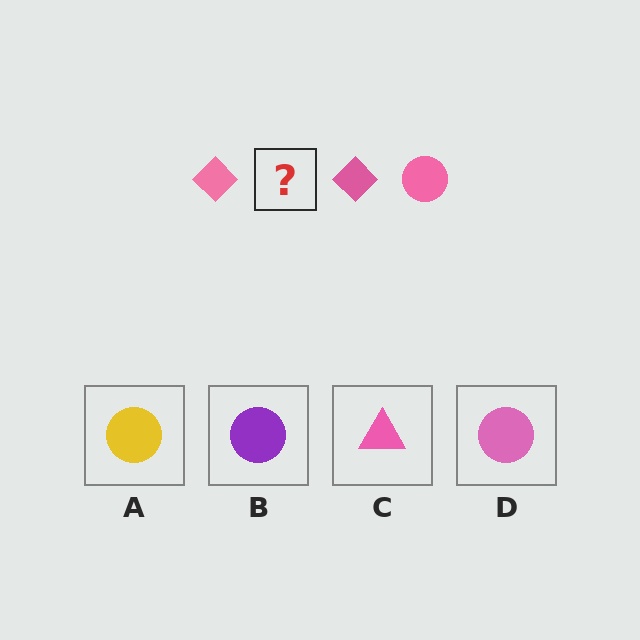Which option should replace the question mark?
Option D.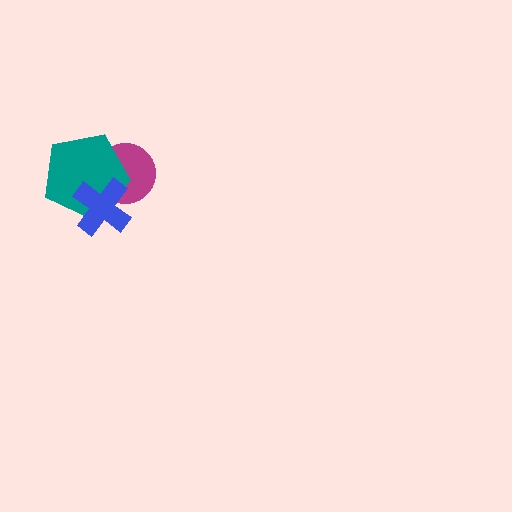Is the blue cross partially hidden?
No, no other shape covers it.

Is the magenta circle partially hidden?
Yes, it is partially covered by another shape.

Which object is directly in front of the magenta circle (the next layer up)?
The teal pentagon is directly in front of the magenta circle.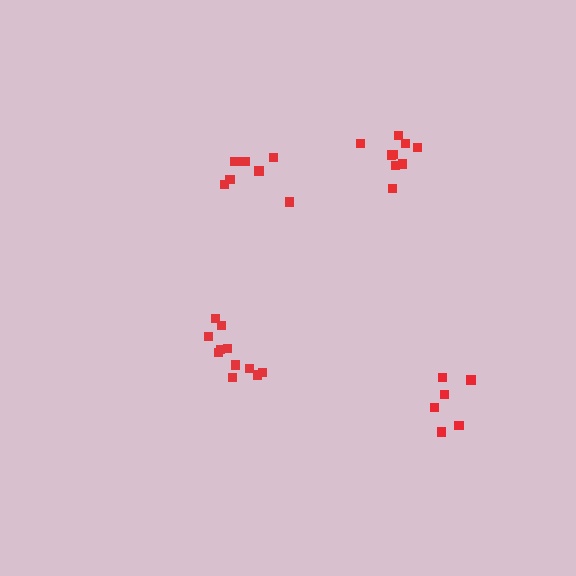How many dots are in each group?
Group 1: 6 dots, Group 2: 11 dots, Group 3: 7 dots, Group 4: 9 dots (33 total).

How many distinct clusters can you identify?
There are 4 distinct clusters.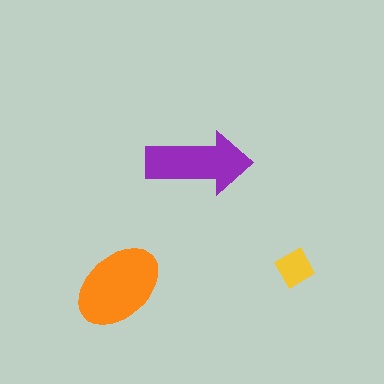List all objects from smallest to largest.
The yellow diamond, the purple arrow, the orange ellipse.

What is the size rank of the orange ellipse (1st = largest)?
1st.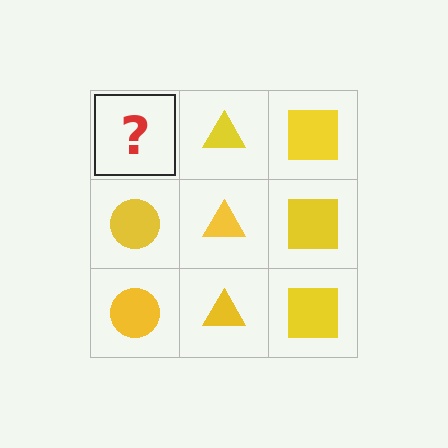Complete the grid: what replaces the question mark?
The question mark should be replaced with a yellow circle.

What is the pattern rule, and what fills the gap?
The rule is that each column has a consistent shape. The gap should be filled with a yellow circle.